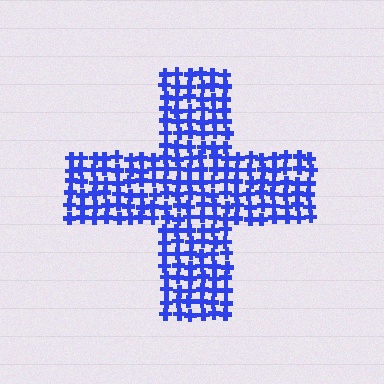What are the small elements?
The small elements are crosses.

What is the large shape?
The large shape is a cross.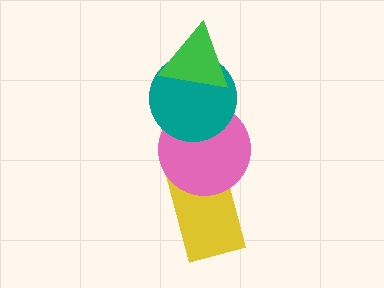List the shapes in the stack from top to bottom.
From top to bottom: the green triangle, the teal circle, the pink circle, the yellow rectangle.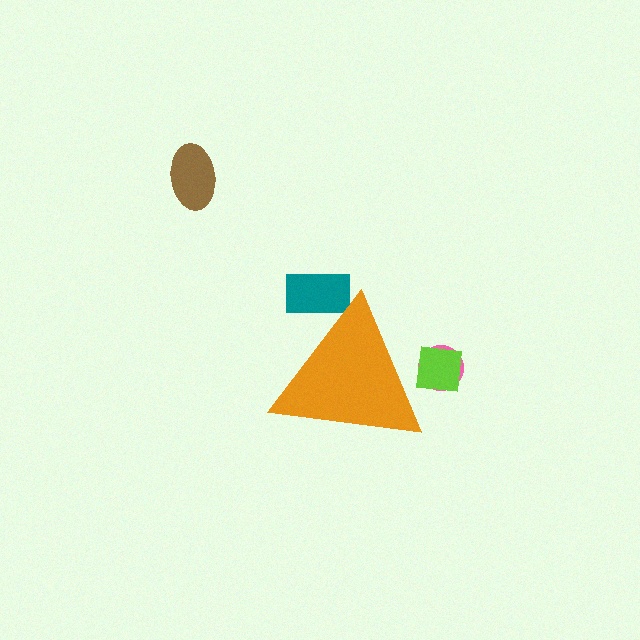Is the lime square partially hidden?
Yes, the lime square is partially hidden behind the orange triangle.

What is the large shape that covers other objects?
An orange triangle.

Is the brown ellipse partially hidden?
No, the brown ellipse is fully visible.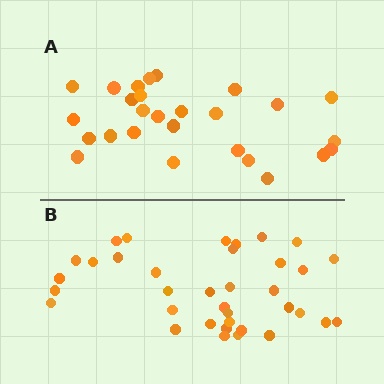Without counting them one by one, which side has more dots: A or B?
Region B (the bottom region) has more dots.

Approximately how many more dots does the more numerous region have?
Region B has roughly 8 or so more dots than region A.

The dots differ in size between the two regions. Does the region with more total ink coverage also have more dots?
No. Region A has more total ink coverage because its dots are larger, but region B actually contains more individual dots. Total area can be misleading — the number of items is what matters here.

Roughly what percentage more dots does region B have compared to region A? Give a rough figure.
About 35% more.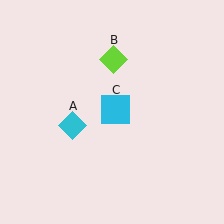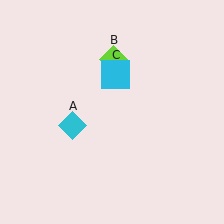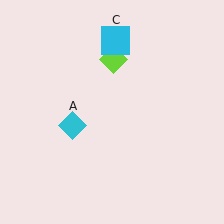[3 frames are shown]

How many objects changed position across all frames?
1 object changed position: cyan square (object C).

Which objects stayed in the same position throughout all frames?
Cyan diamond (object A) and lime diamond (object B) remained stationary.